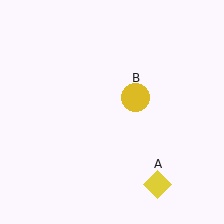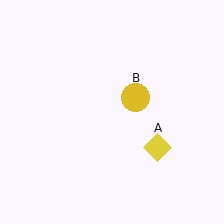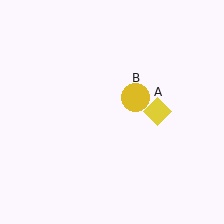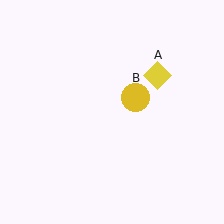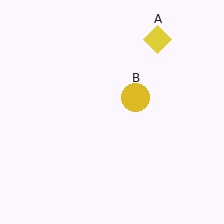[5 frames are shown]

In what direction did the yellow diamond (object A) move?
The yellow diamond (object A) moved up.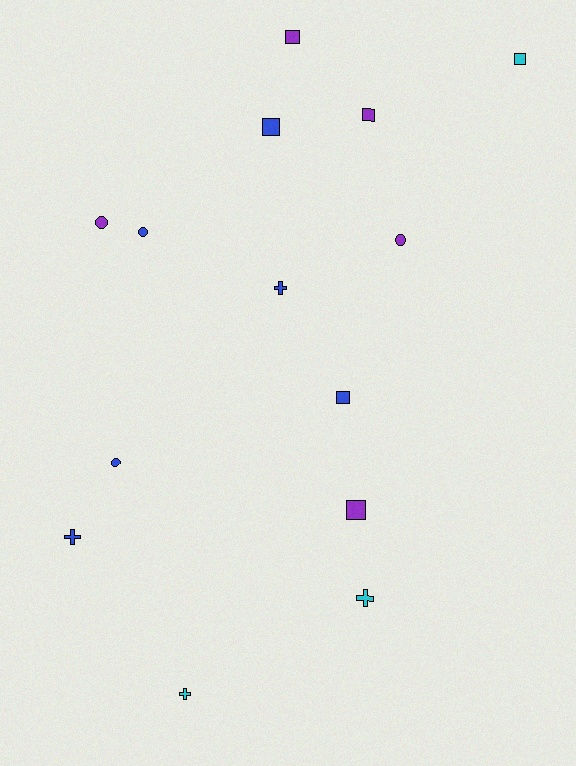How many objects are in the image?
There are 14 objects.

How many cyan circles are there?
There are no cyan circles.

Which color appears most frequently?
Blue, with 6 objects.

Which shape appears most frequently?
Square, with 6 objects.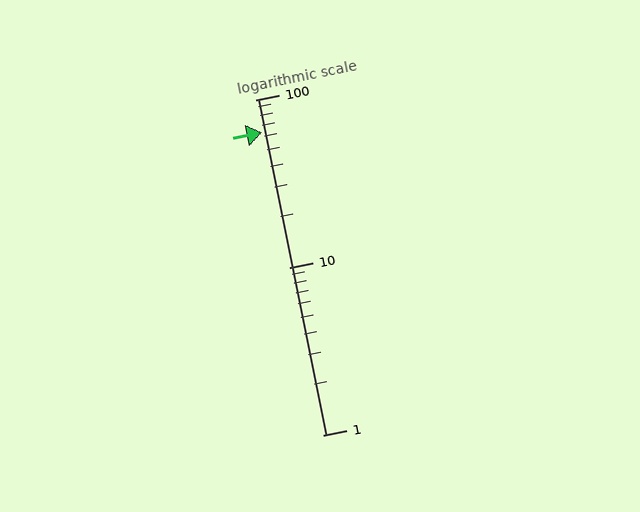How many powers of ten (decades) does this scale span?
The scale spans 2 decades, from 1 to 100.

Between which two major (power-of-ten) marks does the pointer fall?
The pointer is between 10 and 100.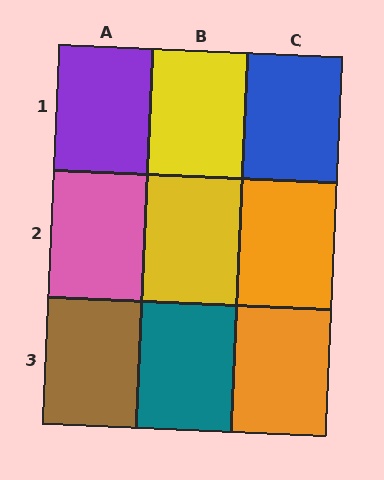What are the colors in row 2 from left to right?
Pink, yellow, orange.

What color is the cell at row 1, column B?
Yellow.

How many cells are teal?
1 cell is teal.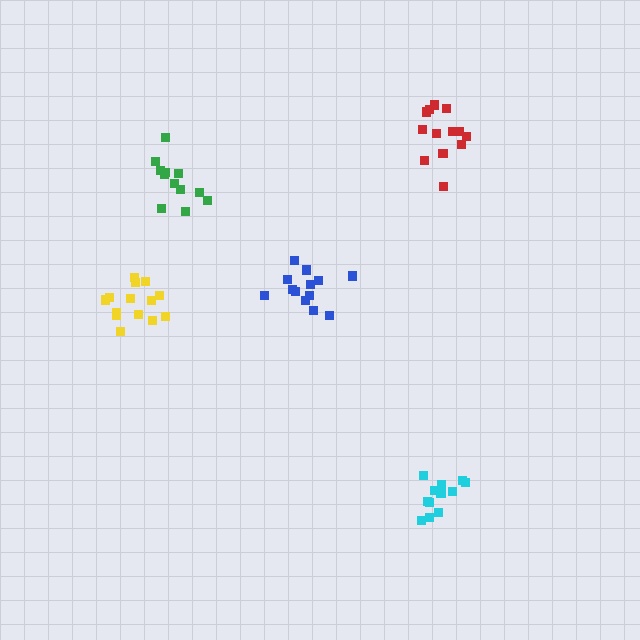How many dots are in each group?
Group 1: 14 dots, Group 2: 14 dots, Group 3: 13 dots, Group 4: 13 dots, Group 5: 12 dots (66 total).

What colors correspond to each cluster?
The clusters are colored: cyan, yellow, blue, red, green.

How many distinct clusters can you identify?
There are 5 distinct clusters.